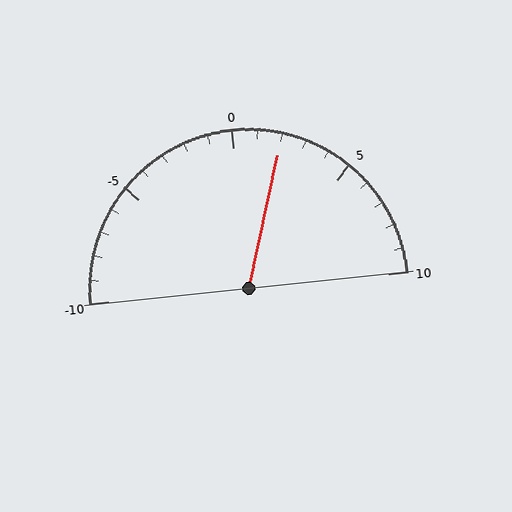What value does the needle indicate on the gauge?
The needle indicates approximately 2.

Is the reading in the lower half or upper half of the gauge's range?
The reading is in the upper half of the range (-10 to 10).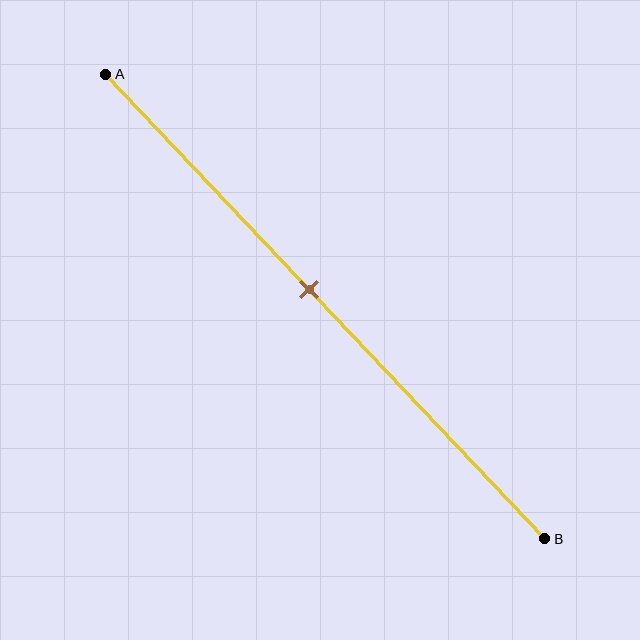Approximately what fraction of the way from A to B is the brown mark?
The brown mark is approximately 45% of the way from A to B.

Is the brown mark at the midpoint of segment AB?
No, the mark is at about 45% from A, not at the 50% midpoint.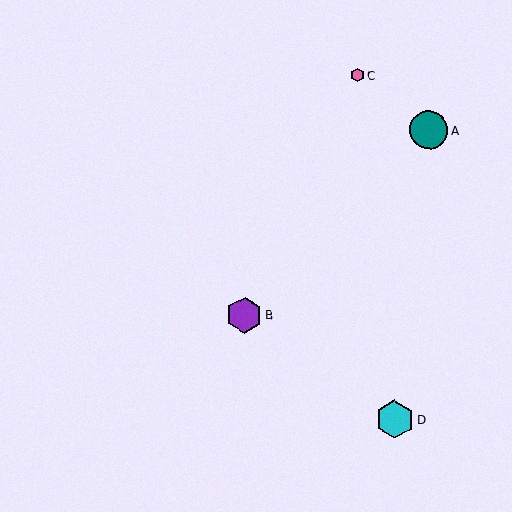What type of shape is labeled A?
Shape A is a teal circle.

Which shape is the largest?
The teal circle (labeled A) is the largest.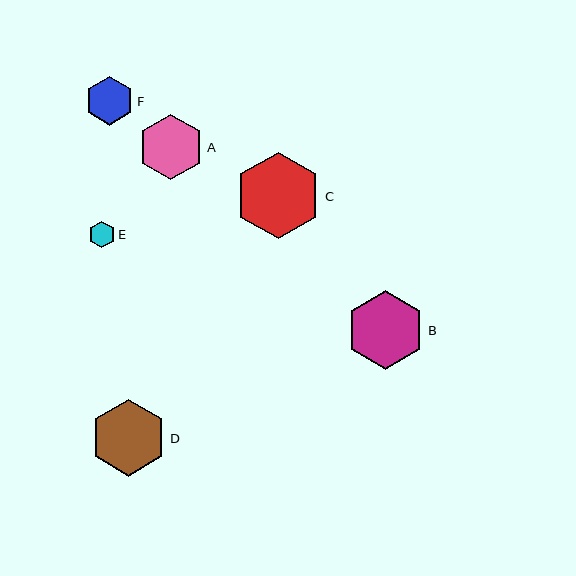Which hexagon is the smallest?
Hexagon E is the smallest with a size of approximately 27 pixels.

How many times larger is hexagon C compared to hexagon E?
Hexagon C is approximately 3.2 times the size of hexagon E.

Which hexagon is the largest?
Hexagon C is the largest with a size of approximately 87 pixels.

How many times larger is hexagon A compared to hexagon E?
Hexagon A is approximately 2.4 times the size of hexagon E.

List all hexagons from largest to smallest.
From largest to smallest: C, B, D, A, F, E.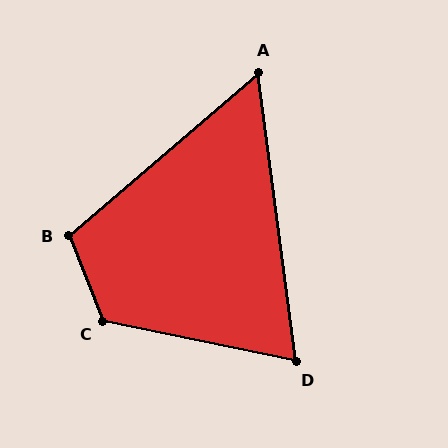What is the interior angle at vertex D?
Approximately 71 degrees (acute).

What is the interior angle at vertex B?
Approximately 109 degrees (obtuse).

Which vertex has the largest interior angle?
C, at approximately 123 degrees.